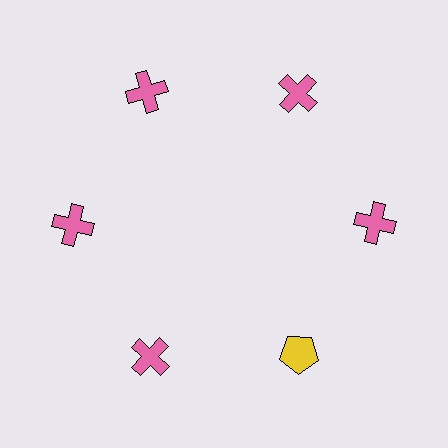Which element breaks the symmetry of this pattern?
The yellow pentagon at roughly the 5 o'clock position breaks the symmetry. All other shapes are pink crosses.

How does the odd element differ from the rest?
It differs in both color (yellow instead of pink) and shape (pentagon instead of cross).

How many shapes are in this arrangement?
There are 6 shapes arranged in a ring pattern.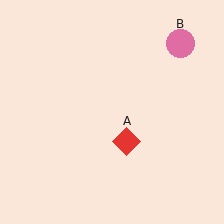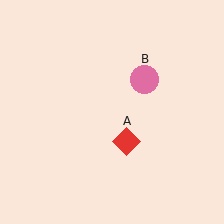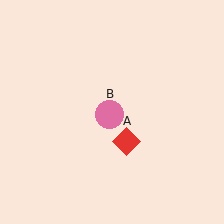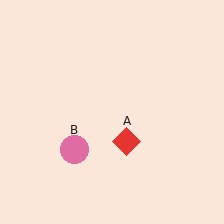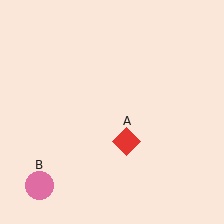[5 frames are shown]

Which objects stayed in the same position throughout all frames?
Red diamond (object A) remained stationary.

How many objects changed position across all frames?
1 object changed position: pink circle (object B).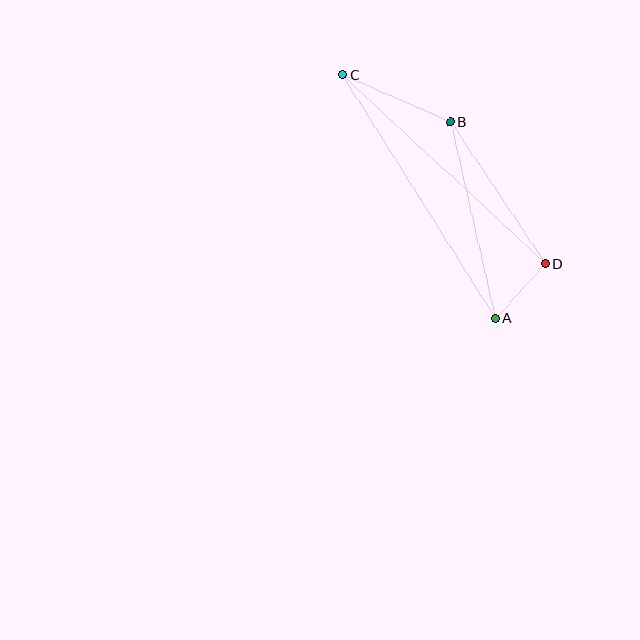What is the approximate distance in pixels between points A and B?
The distance between A and B is approximately 201 pixels.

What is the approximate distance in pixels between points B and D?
The distance between B and D is approximately 171 pixels.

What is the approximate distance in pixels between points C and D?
The distance between C and D is approximately 278 pixels.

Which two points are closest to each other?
Points A and D are closest to each other.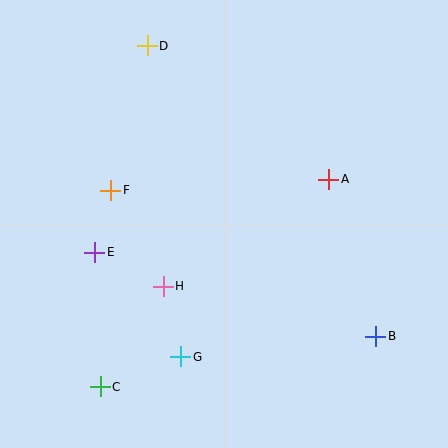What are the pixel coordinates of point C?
Point C is at (100, 387).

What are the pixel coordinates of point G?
Point G is at (181, 357).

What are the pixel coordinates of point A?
Point A is at (329, 179).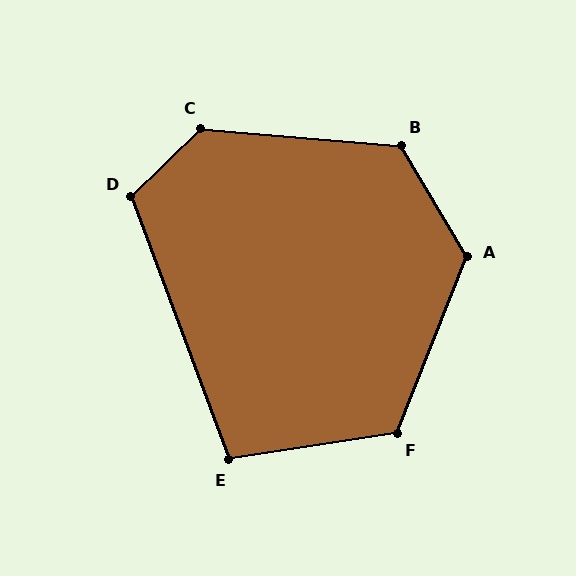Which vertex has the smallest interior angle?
E, at approximately 101 degrees.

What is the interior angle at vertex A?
Approximately 128 degrees (obtuse).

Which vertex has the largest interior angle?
C, at approximately 131 degrees.